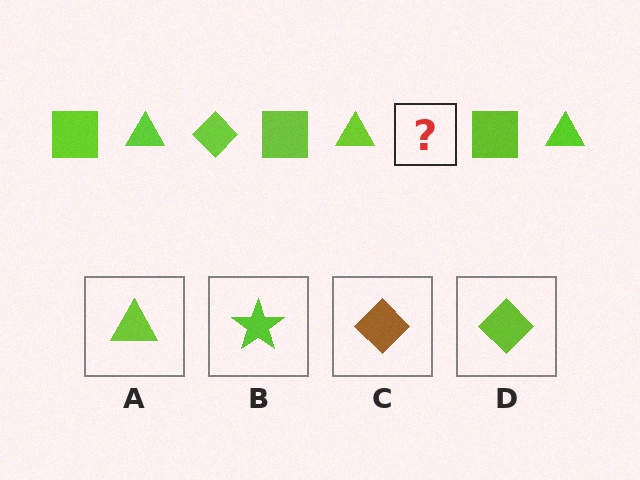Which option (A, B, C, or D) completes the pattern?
D.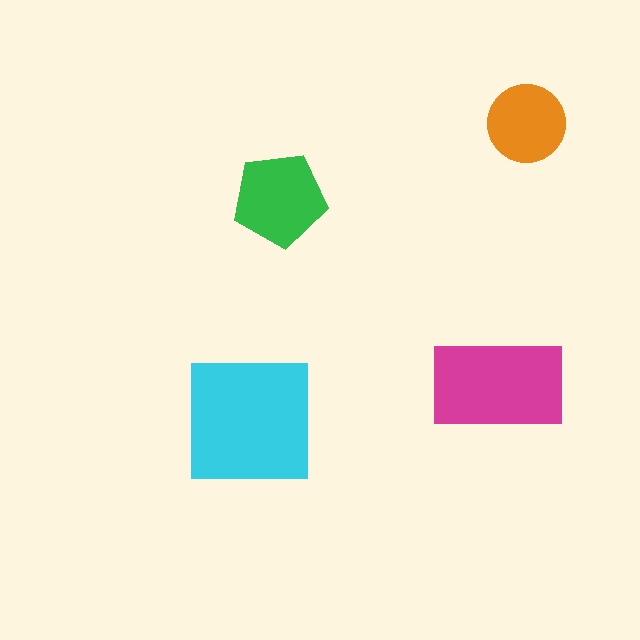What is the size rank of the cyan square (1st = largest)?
1st.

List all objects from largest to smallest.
The cyan square, the magenta rectangle, the green pentagon, the orange circle.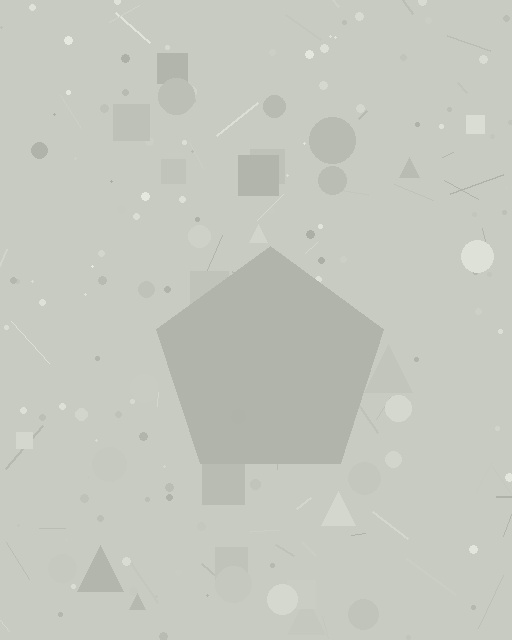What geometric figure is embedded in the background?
A pentagon is embedded in the background.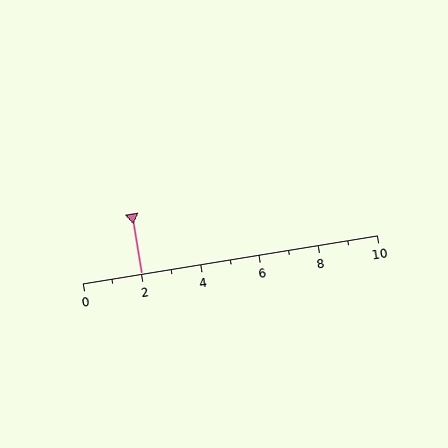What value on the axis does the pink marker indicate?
The marker indicates approximately 2.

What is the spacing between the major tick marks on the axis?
The major ticks are spaced 2 apart.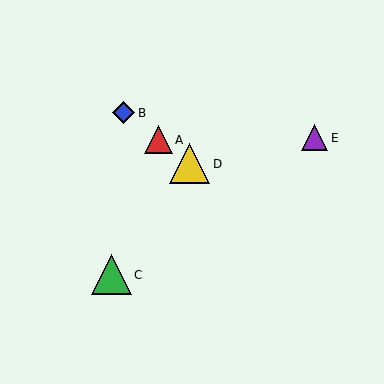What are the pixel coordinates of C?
Object C is at (111, 275).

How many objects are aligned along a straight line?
3 objects (A, B, D) are aligned along a straight line.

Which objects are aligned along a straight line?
Objects A, B, D are aligned along a straight line.